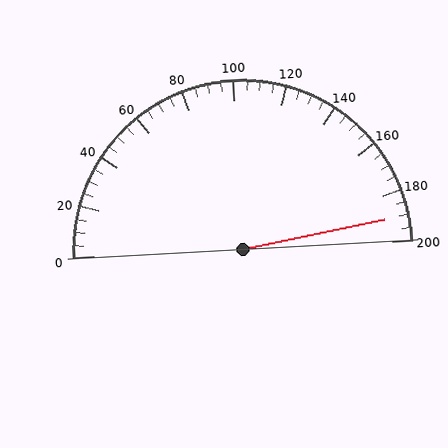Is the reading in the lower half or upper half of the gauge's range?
The reading is in the upper half of the range (0 to 200).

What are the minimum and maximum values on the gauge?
The gauge ranges from 0 to 200.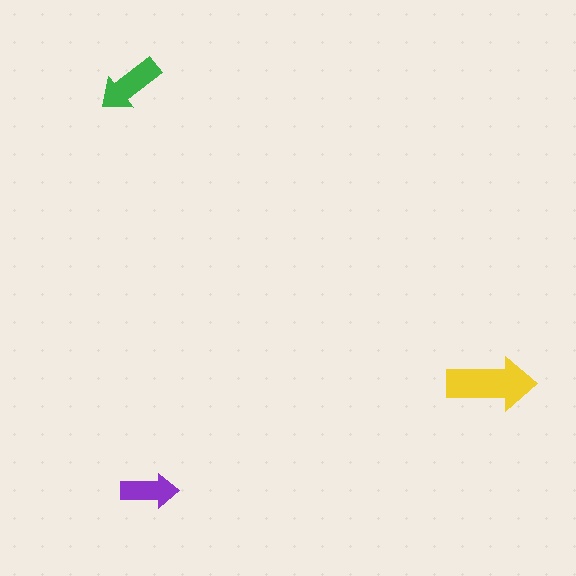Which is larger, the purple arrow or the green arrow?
The green one.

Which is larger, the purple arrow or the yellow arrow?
The yellow one.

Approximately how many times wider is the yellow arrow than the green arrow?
About 1.5 times wider.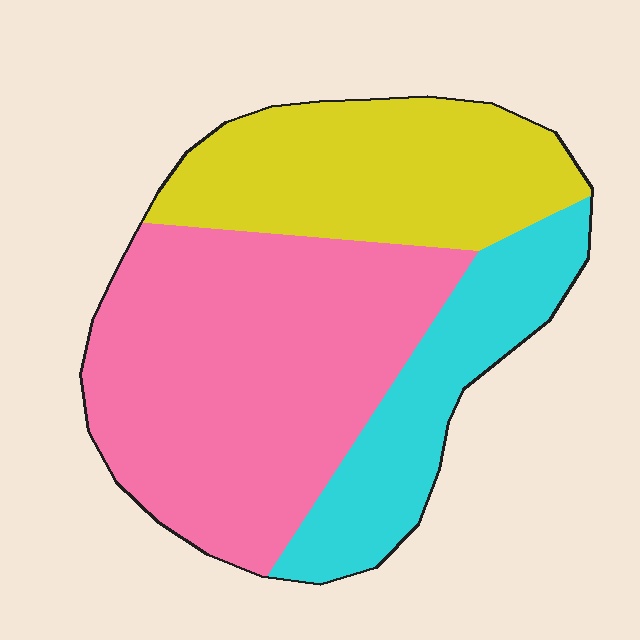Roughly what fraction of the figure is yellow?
Yellow takes up about one quarter (1/4) of the figure.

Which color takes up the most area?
Pink, at roughly 50%.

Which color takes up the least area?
Cyan, at roughly 20%.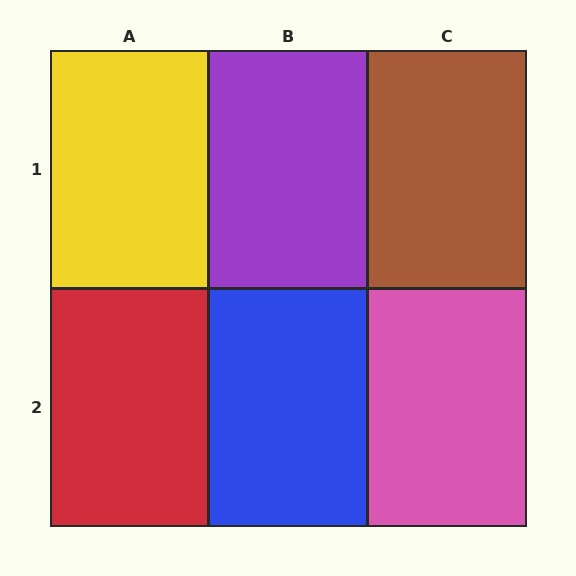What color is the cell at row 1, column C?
Brown.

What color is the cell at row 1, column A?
Yellow.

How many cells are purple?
1 cell is purple.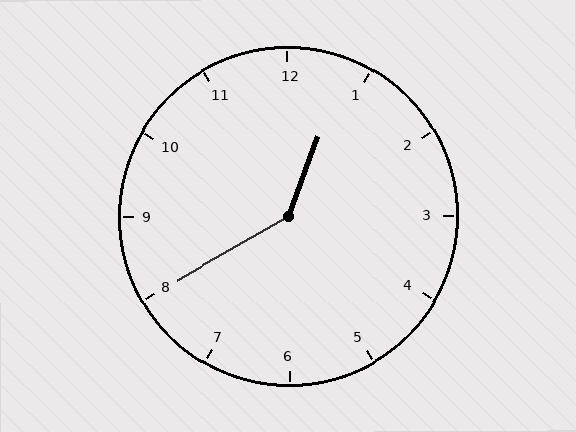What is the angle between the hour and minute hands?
Approximately 140 degrees.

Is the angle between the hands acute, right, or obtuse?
It is obtuse.